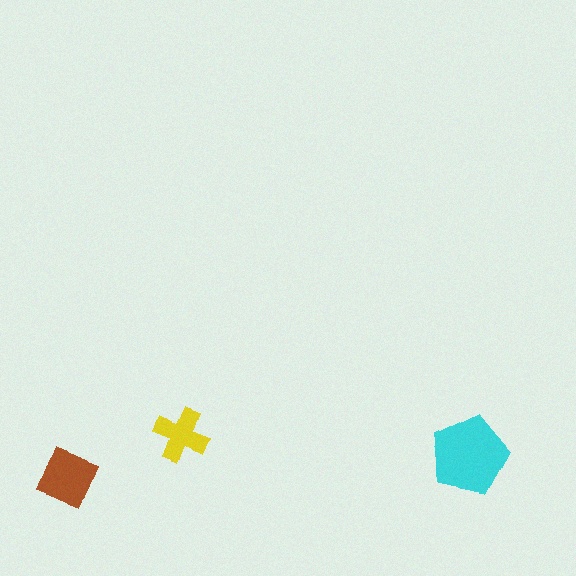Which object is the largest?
The cyan pentagon.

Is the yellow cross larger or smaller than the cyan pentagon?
Smaller.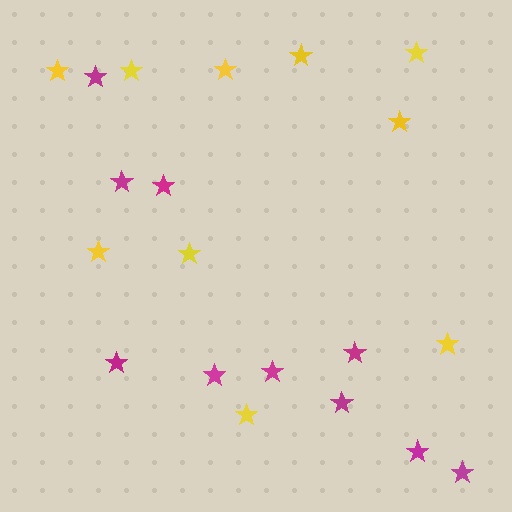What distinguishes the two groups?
There are 2 groups: one group of magenta stars (10) and one group of yellow stars (10).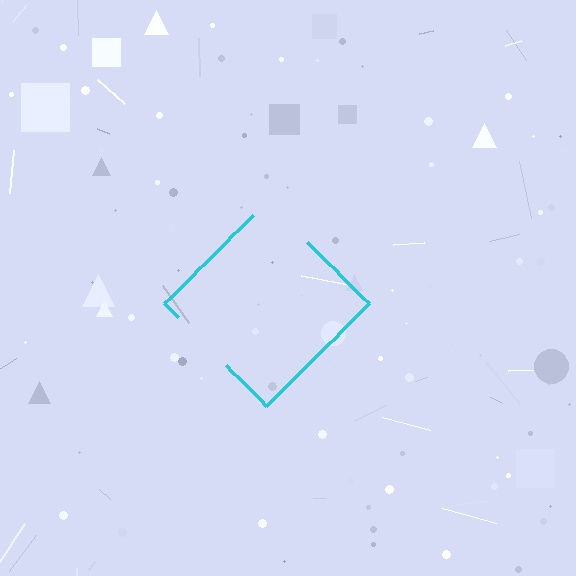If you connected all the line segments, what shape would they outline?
They would outline a diamond.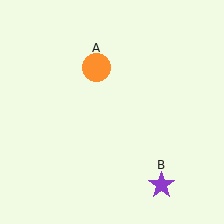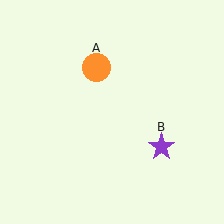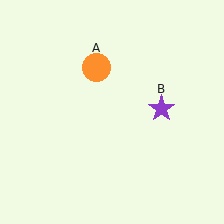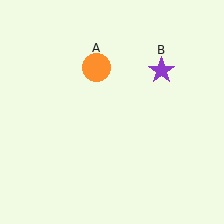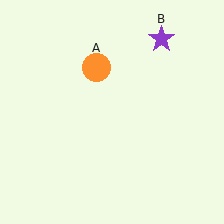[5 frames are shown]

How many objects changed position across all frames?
1 object changed position: purple star (object B).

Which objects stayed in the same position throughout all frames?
Orange circle (object A) remained stationary.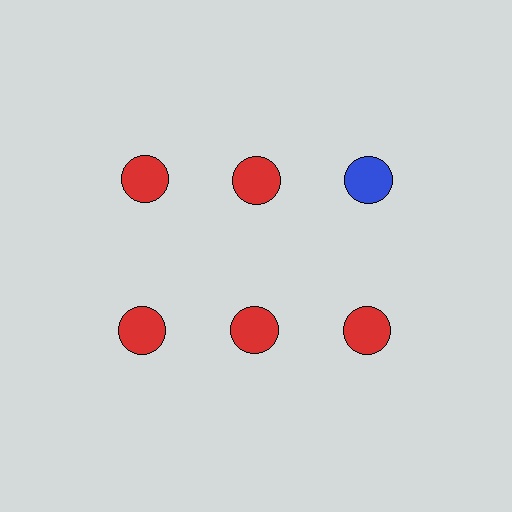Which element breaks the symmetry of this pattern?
The blue circle in the top row, center column breaks the symmetry. All other shapes are red circles.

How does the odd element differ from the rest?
It has a different color: blue instead of red.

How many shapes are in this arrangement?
There are 6 shapes arranged in a grid pattern.